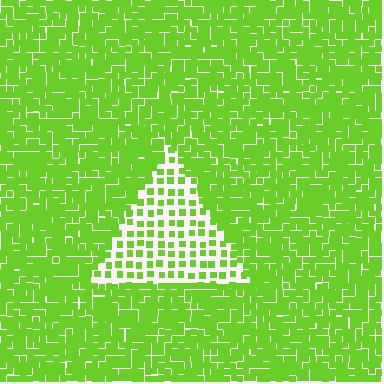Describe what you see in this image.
The image contains small lime elements arranged at two different densities. A triangle-shaped region is visible where the elements are less densely packed than the surrounding area.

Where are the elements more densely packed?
The elements are more densely packed outside the triangle boundary.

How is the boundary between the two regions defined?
The boundary is defined by a change in element density (approximately 2.5x ratio). All elements are the same color, size, and shape.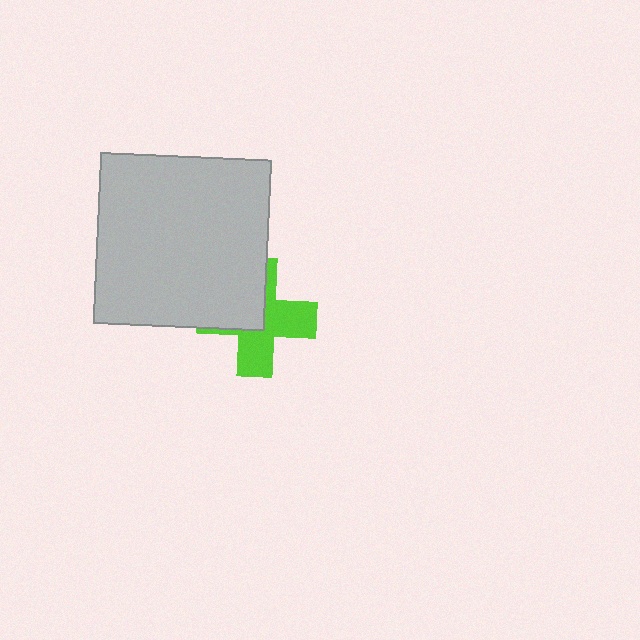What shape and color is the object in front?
The object in front is a light gray square.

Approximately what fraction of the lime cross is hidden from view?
Roughly 44% of the lime cross is hidden behind the light gray square.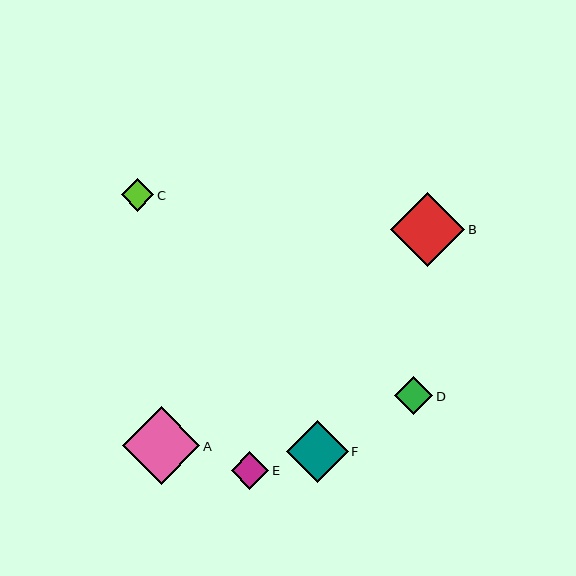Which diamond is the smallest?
Diamond C is the smallest with a size of approximately 33 pixels.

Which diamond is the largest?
Diamond A is the largest with a size of approximately 78 pixels.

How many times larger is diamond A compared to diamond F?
Diamond A is approximately 1.2 times the size of diamond F.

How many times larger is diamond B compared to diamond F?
Diamond B is approximately 1.2 times the size of diamond F.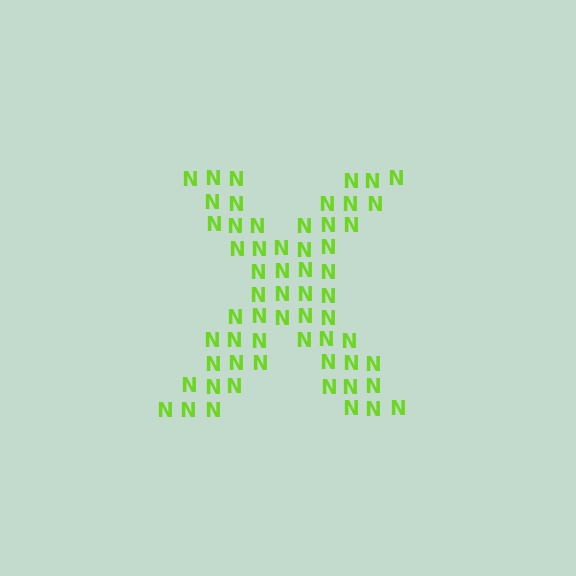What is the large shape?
The large shape is the letter X.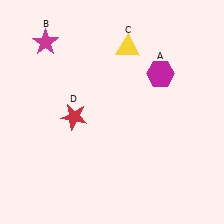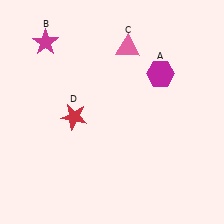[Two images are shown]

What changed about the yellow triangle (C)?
In Image 1, C is yellow. In Image 2, it changed to pink.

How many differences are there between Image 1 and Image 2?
There is 1 difference between the two images.